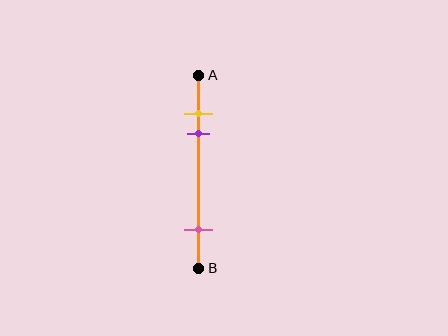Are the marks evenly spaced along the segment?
No, the marks are not evenly spaced.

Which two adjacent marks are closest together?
The yellow and purple marks are the closest adjacent pair.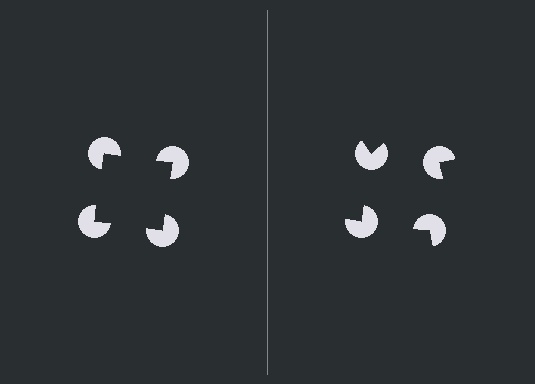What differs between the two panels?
The pac-man discs are positioned identically on both sides; only the wedge orientations differ. On the left they align to a square; on the right they are misaligned.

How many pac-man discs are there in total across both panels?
8 — 4 on each side.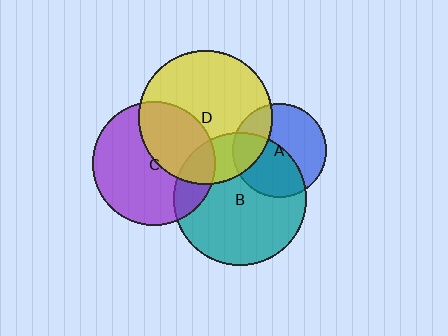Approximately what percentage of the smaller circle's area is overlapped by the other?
Approximately 25%.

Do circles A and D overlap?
Yes.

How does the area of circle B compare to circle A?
Approximately 2.0 times.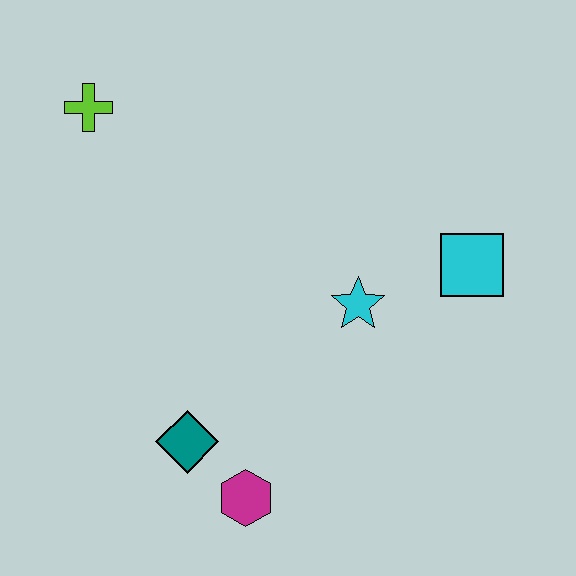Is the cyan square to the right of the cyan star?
Yes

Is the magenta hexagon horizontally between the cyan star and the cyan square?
No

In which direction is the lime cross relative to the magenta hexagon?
The lime cross is above the magenta hexagon.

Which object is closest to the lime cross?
The cyan star is closest to the lime cross.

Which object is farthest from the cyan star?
The lime cross is farthest from the cyan star.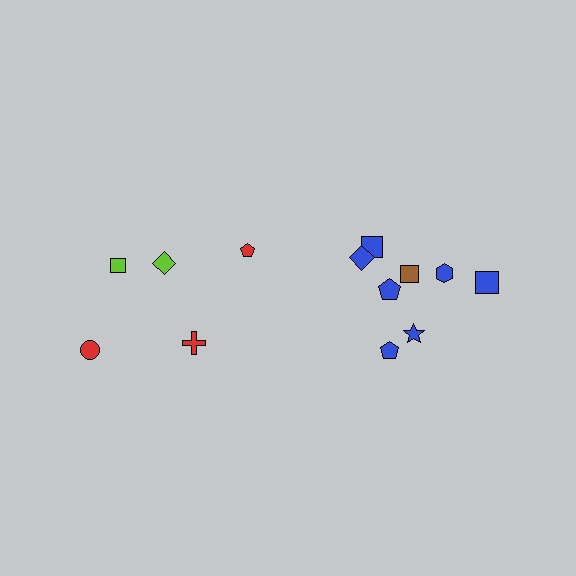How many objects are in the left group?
There are 5 objects.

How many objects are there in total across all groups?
There are 13 objects.